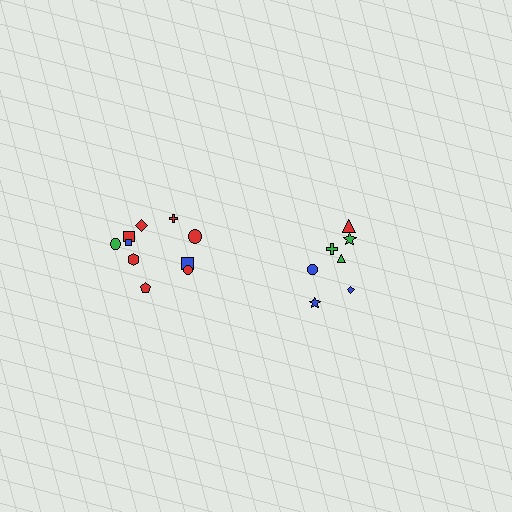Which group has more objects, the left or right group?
The left group.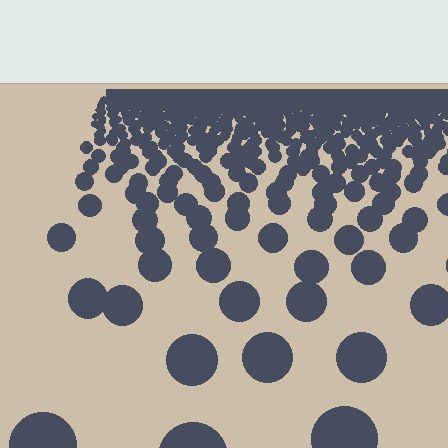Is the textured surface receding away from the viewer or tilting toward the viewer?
The surface is receding away from the viewer. Texture elements get smaller and denser toward the top.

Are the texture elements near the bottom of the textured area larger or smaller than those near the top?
Larger. Near the bottom, elements are closer to the viewer and appear at a bigger on-screen size.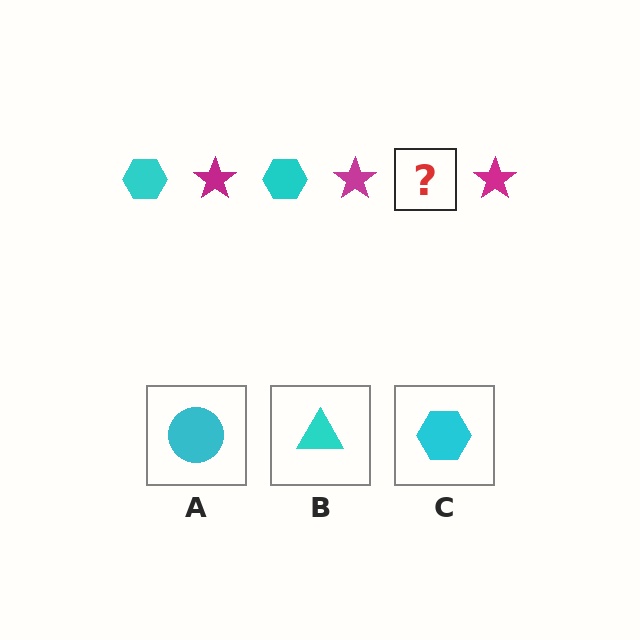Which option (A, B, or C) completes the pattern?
C.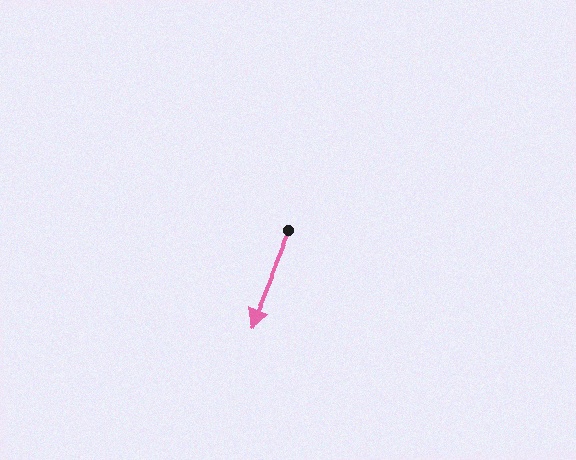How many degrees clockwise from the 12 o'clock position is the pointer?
Approximately 202 degrees.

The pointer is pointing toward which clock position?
Roughly 7 o'clock.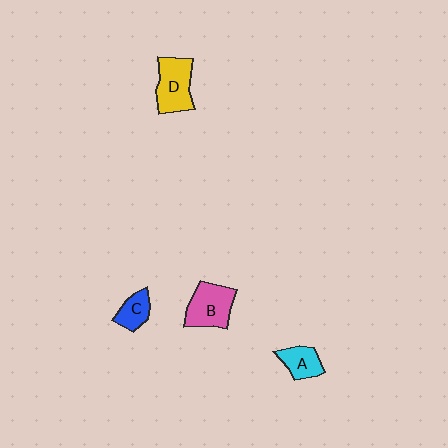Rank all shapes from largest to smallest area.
From largest to smallest: B (pink), D (yellow), A (cyan), C (blue).